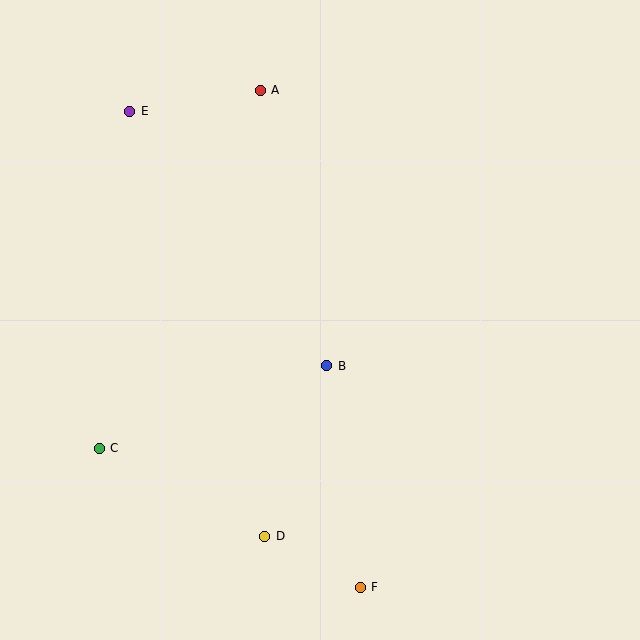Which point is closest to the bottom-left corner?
Point C is closest to the bottom-left corner.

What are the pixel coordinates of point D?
Point D is at (265, 536).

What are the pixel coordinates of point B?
Point B is at (327, 366).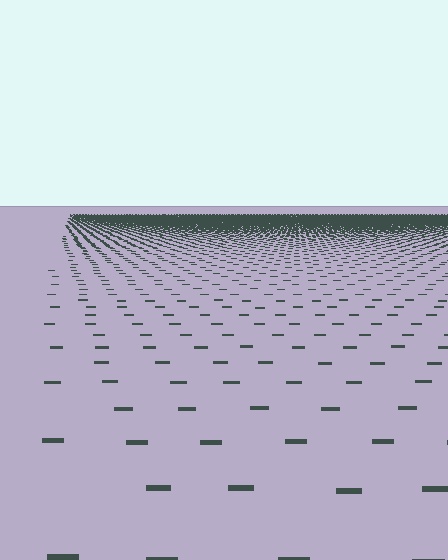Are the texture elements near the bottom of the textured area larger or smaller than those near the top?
Larger. Near the bottom, elements are closer to the viewer and appear at a bigger on-screen size.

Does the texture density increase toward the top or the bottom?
Density increases toward the top.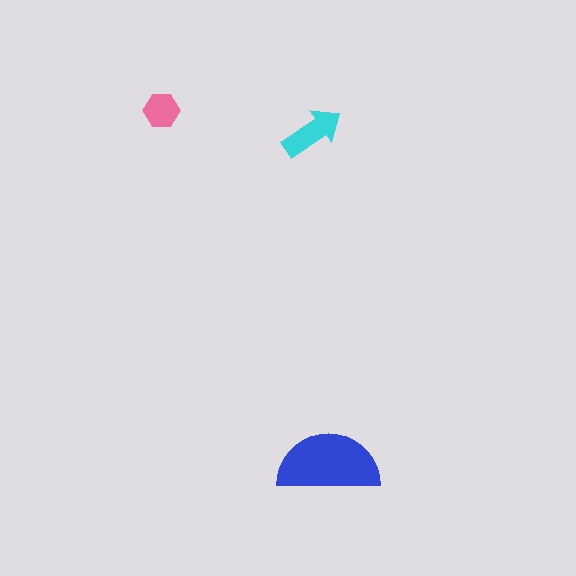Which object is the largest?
The blue semicircle.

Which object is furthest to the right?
The blue semicircle is rightmost.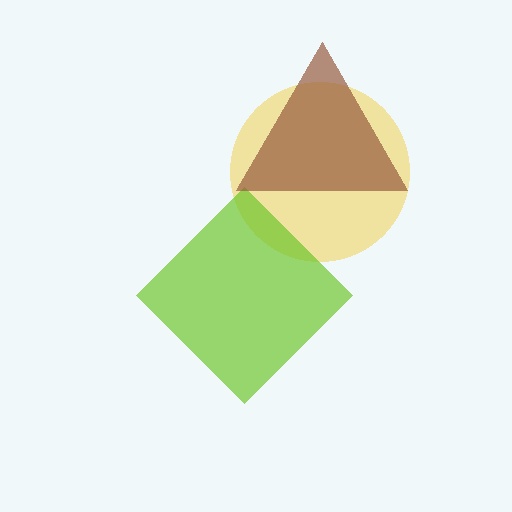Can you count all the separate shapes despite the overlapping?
Yes, there are 3 separate shapes.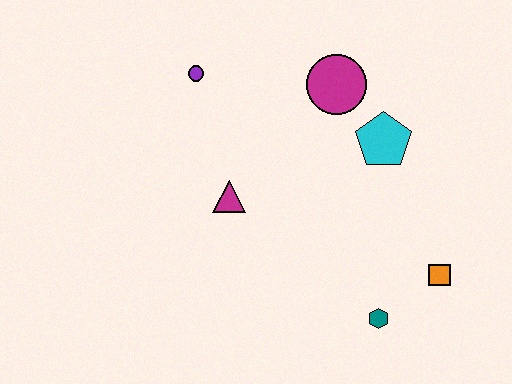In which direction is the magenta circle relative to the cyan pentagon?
The magenta circle is above the cyan pentagon.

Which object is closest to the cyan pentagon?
The magenta circle is closest to the cyan pentagon.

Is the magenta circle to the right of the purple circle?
Yes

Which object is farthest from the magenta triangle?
The orange square is farthest from the magenta triangle.